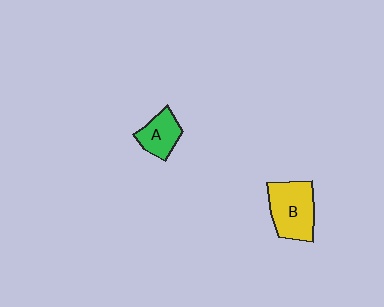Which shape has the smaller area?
Shape A (green).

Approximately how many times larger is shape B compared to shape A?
Approximately 1.7 times.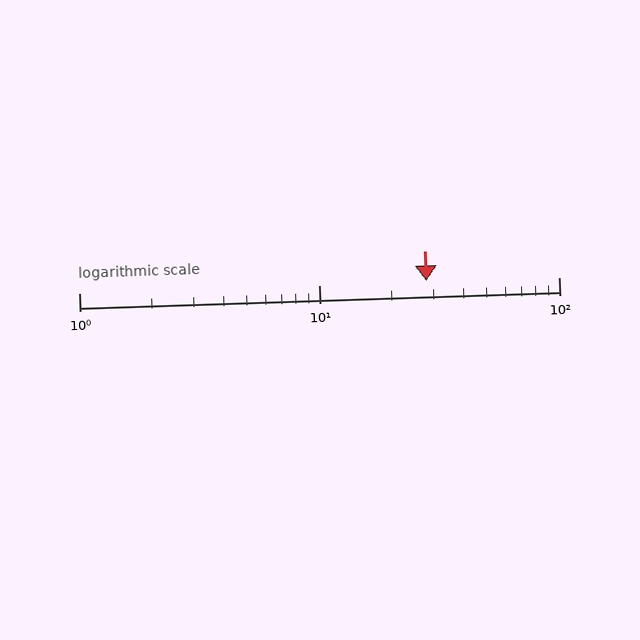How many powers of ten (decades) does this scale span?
The scale spans 2 decades, from 1 to 100.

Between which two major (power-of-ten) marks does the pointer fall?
The pointer is between 10 and 100.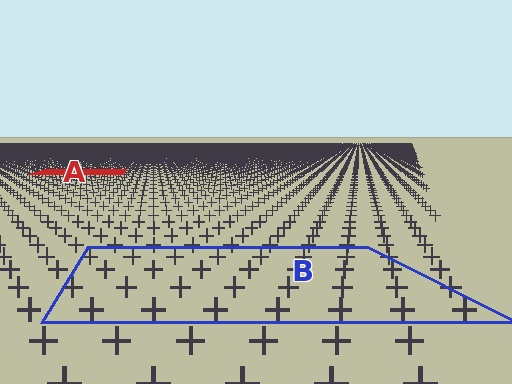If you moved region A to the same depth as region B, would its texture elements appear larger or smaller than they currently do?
They would appear larger. At a closer depth, the same texture elements are projected at a bigger on-screen size.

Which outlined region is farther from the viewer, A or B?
Region A is farther from the viewer — the texture elements inside it appear smaller and more densely packed.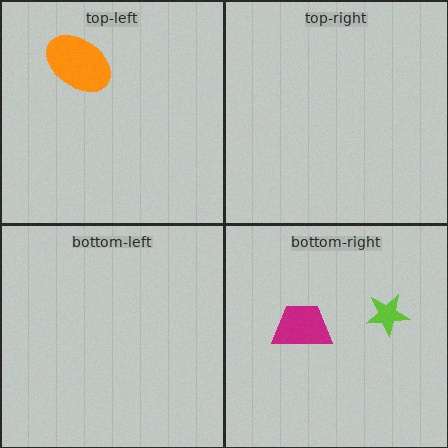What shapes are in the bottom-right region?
The magenta trapezoid, the lime star.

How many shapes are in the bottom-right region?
2.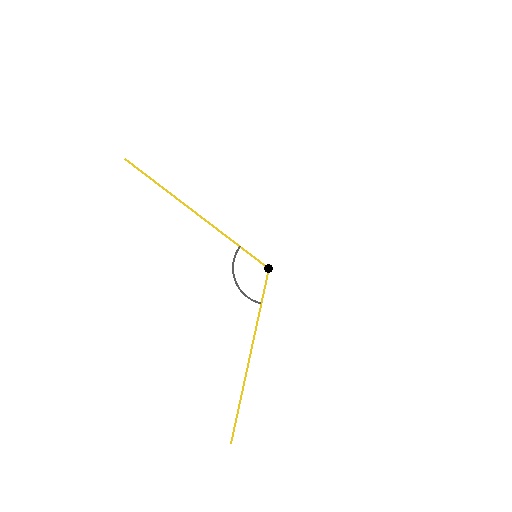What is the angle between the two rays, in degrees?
Approximately 115 degrees.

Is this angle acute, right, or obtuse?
It is obtuse.